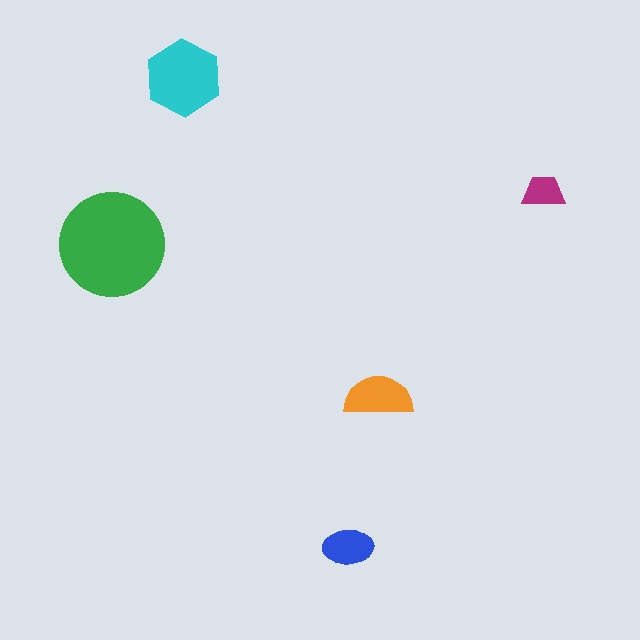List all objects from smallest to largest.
The magenta trapezoid, the blue ellipse, the orange semicircle, the cyan hexagon, the green circle.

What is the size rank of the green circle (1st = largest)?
1st.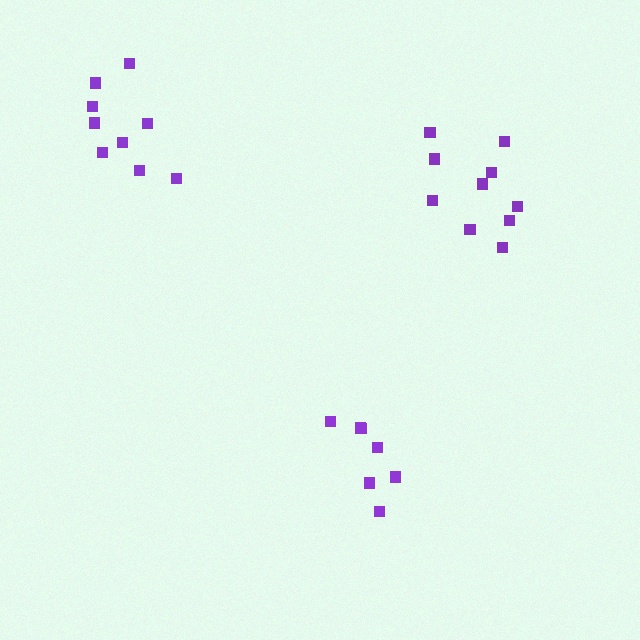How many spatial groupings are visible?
There are 3 spatial groupings.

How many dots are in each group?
Group 1: 9 dots, Group 2: 7 dots, Group 3: 10 dots (26 total).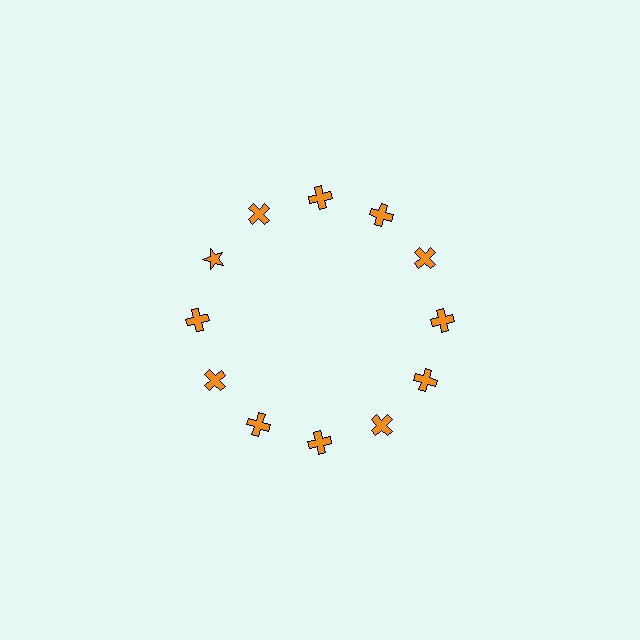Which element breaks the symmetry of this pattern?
The orange star at roughly the 10 o'clock position breaks the symmetry. All other shapes are orange crosses.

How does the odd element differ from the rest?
It has a different shape: star instead of cross.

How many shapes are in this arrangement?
There are 12 shapes arranged in a ring pattern.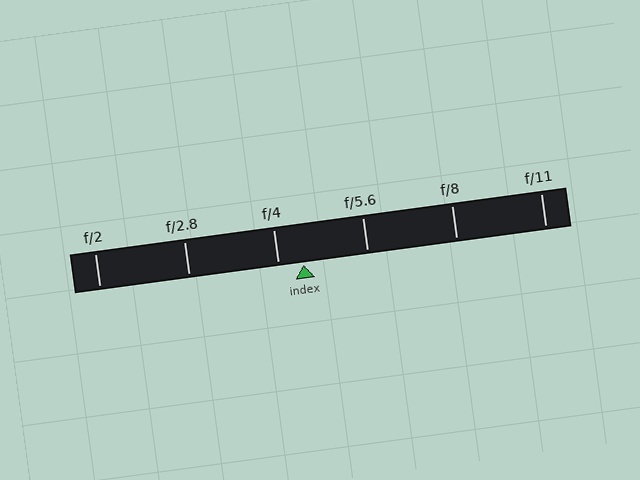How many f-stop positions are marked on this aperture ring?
There are 6 f-stop positions marked.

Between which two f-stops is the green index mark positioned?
The index mark is between f/4 and f/5.6.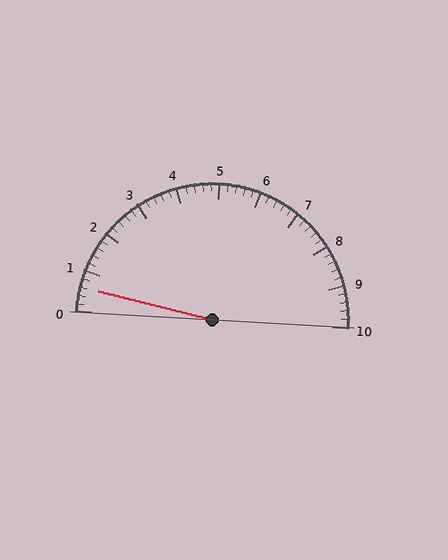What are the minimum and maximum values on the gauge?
The gauge ranges from 0 to 10.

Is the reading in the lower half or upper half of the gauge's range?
The reading is in the lower half of the range (0 to 10).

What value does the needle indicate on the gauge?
The needle indicates approximately 0.6.